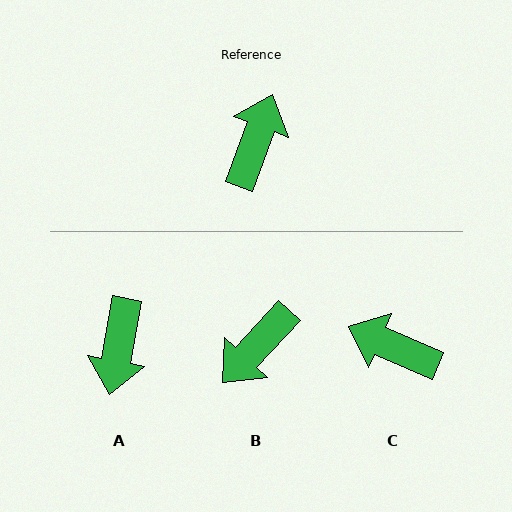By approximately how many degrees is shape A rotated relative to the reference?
Approximately 170 degrees clockwise.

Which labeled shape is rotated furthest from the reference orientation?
A, about 170 degrees away.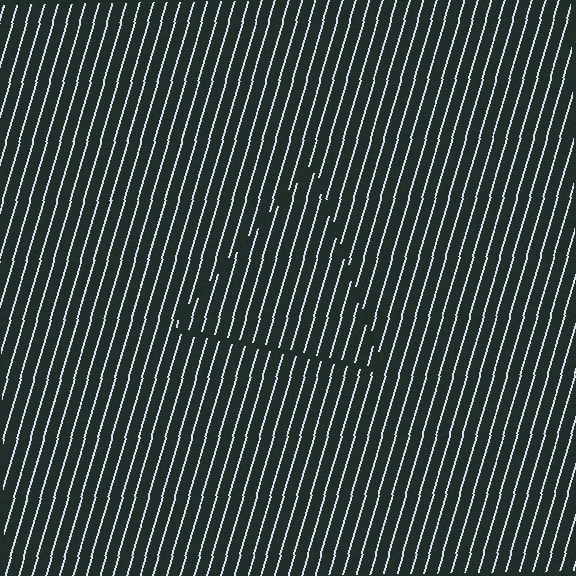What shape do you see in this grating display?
An illusory triangle. The interior of the shape contains the same grating, shifted by half a period — the contour is defined by the phase discontinuity where line-ends from the inner and outer gratings abut.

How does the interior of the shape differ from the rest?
The interior of the shape contains the same grating, shifted by half a period — the contour is defined by the phase discontinuity where line-ends from the inner and outer gratings abut.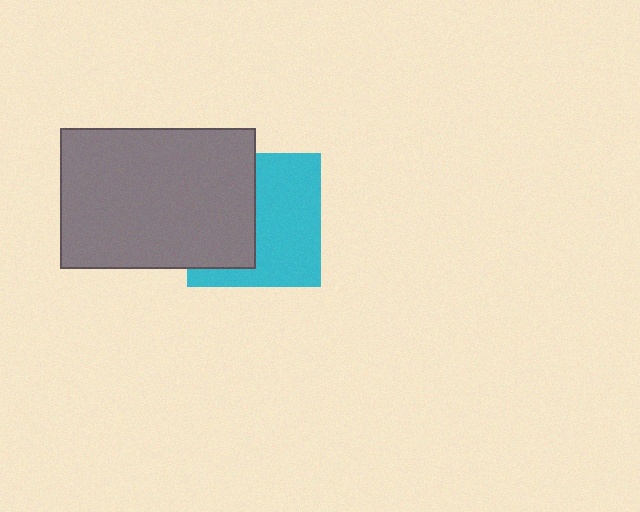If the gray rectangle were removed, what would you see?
You would see the complete cyan square.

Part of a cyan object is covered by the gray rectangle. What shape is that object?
It is a square.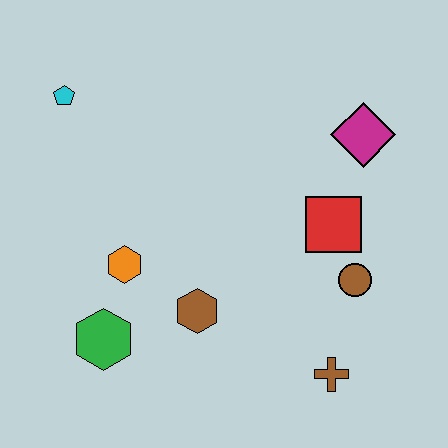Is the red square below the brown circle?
No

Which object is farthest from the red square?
The cyan pentagon is farthest from the red square.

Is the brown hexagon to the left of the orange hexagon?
No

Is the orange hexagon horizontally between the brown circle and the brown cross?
No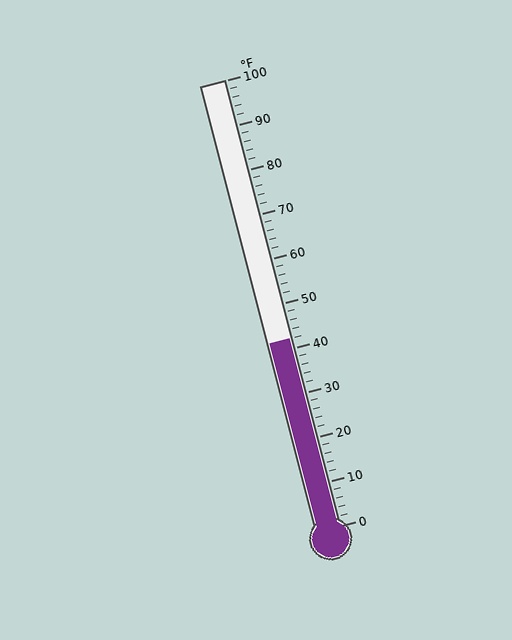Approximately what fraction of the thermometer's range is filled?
The thermometer is filled to approximately 40% of its range.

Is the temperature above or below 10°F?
The temperature is above 10°F.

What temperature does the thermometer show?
The thermometer shows approximately 42°F.